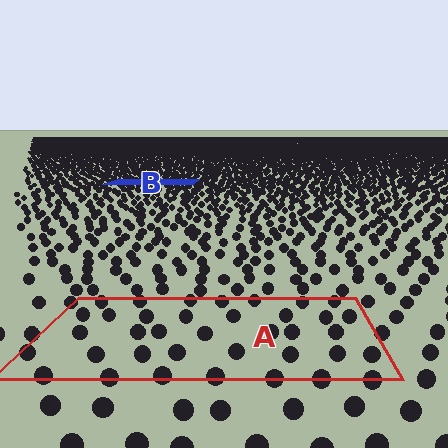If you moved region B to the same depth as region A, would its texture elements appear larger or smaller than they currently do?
They would appear larger. At a closer depth, the same texture elements are projected at a bigger on-screen size.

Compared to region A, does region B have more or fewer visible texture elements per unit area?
Region B has more texture elements per unit area — they are packed more densely because it is farther away.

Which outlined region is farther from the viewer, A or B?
Region B is farther from the viewer — the texture elements inside it appear smaller and more densely packed.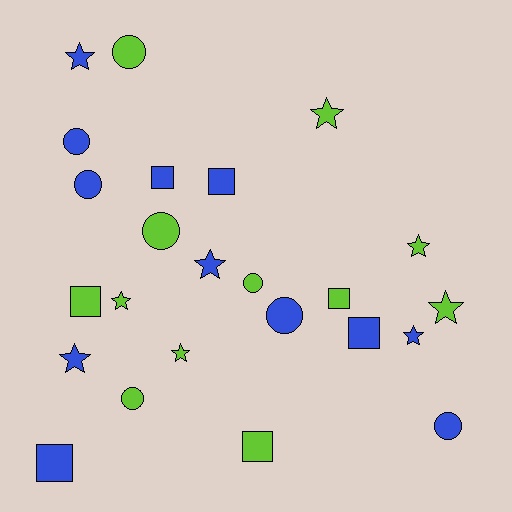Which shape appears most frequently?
Star, with 9 objects.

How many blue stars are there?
There are 4 blue stars.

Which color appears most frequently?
Lime, with 12 objects.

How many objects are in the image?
There are 24 objects.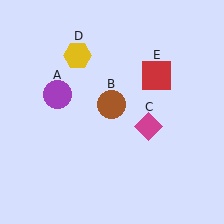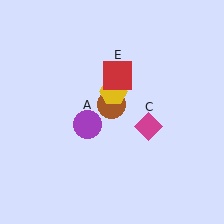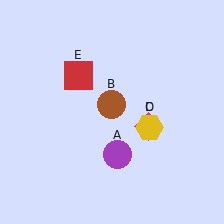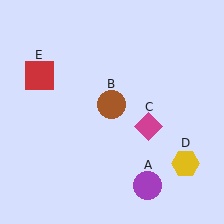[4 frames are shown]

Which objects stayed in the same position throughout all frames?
Brown circle (object B) and magenta diamond (object C) remained stationary.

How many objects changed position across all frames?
3 objects changed position: purple circle (object A), yellow hexagon (object D), red square (object E).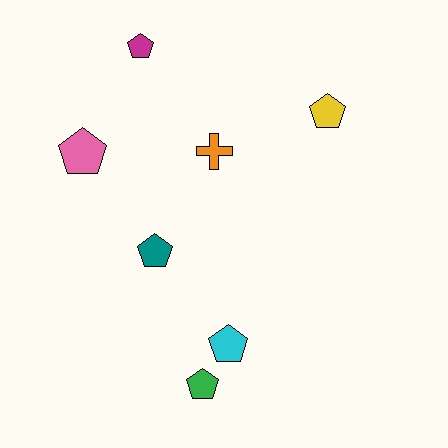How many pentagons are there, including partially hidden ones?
There are 6 pentagons.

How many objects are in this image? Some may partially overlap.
There are 7 objects.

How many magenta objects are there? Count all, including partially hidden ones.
There is 1 magenta object.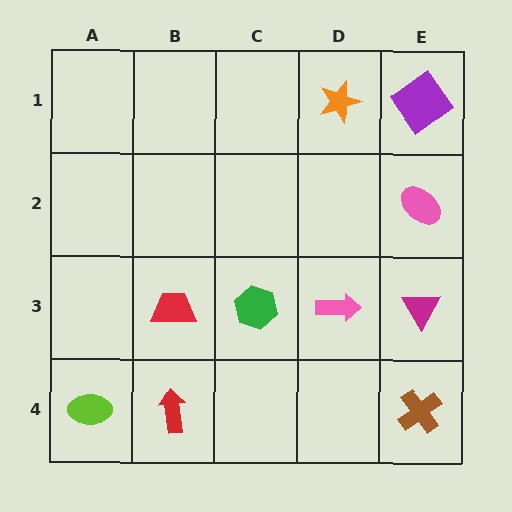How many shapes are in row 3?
4 shapes.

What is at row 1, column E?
A purple diamond.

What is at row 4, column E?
A brown cross.